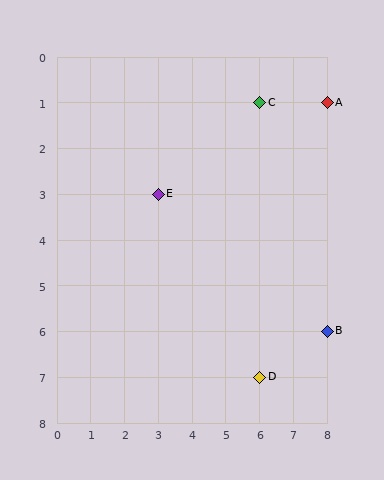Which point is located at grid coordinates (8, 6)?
Point B is at (8, 6).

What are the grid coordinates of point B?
Point B is at grid coordinates (8, 6).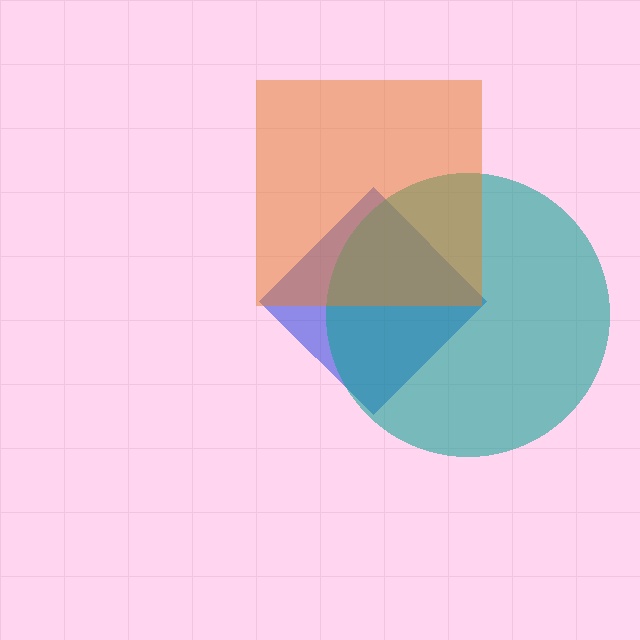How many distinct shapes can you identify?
There are 3 distinct shapes: a blue diamond, a teal circle, an orange square.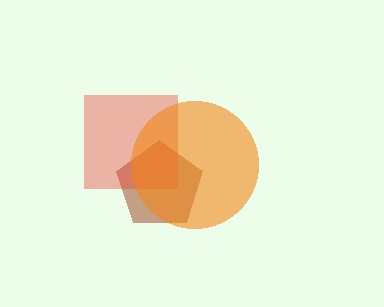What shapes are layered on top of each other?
The layered shapes are: a brown pentagon, a red square, an orange circle.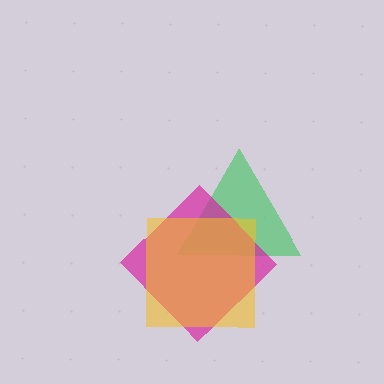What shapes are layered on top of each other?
The layered shapes are: a green triangle, a magenta diamond, a yellow square.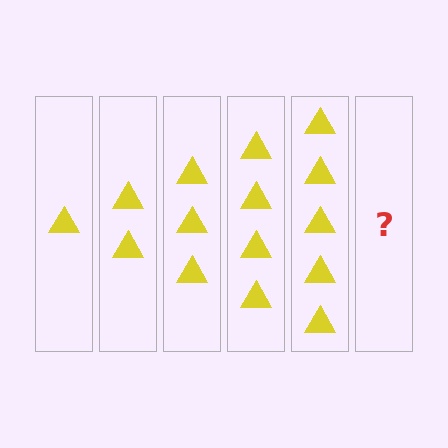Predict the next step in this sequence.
The next step is 6 triangles.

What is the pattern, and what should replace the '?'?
The pattern is that each step adds one more triangle. The '?' should be 6 triangles.